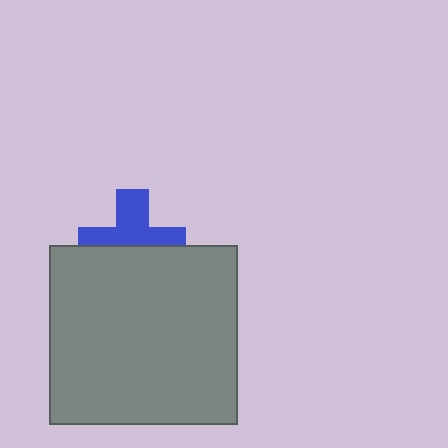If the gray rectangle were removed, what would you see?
You would see the complete blue cross.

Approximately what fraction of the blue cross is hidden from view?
Roughly 46% of the blue cross is hidden behind the gray rectangle.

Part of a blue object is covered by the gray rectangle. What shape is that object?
It is a cross.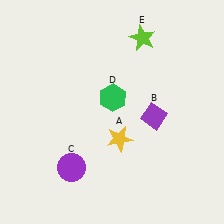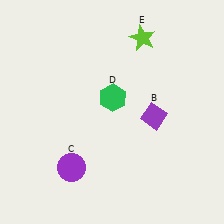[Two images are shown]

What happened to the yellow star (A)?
The yellow star (A) was removed in Image 2. It was in the bottom-right area of Image 1.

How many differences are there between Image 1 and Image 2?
There is 1 difference between the two images.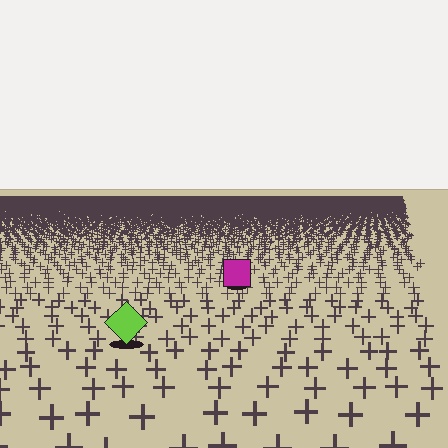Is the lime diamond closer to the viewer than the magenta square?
Yes. The lime diamond is closer — you can tell from the texture gradient: the ground texture is coarser near it.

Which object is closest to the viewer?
The lime diamond is closest. The texture marks near it are larger and more spread out.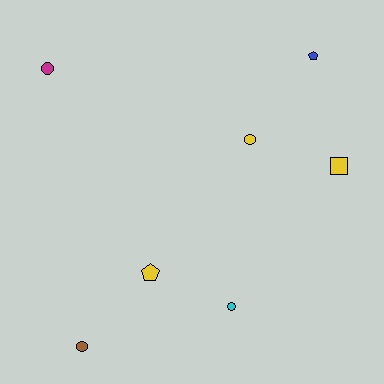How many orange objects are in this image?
There are no orange objects.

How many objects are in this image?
There are 7 objects.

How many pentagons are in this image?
There are 2 pentagons.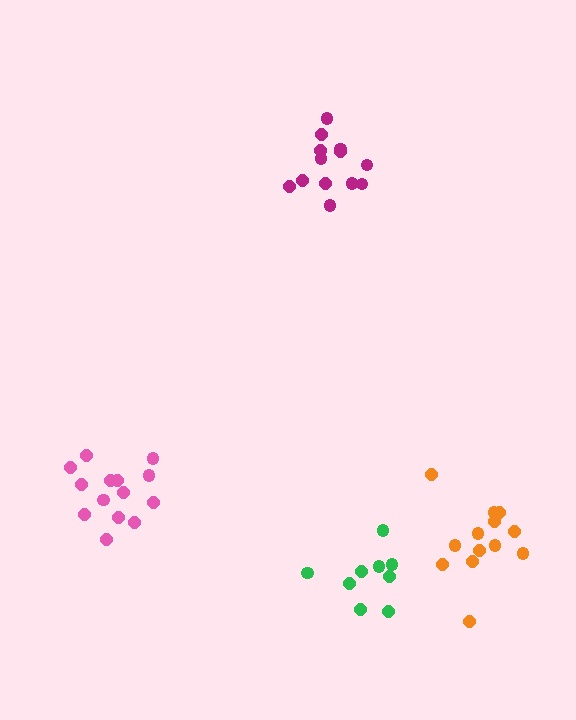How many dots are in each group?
Group 1: 9 dots, Group 2: 14 dots, Group 3: 13 dots, Group 4: 13 dots (49 total).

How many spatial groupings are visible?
There are 4 spatial groupings.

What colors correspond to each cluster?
The clusters are colored: green, pink, orange, magenta.